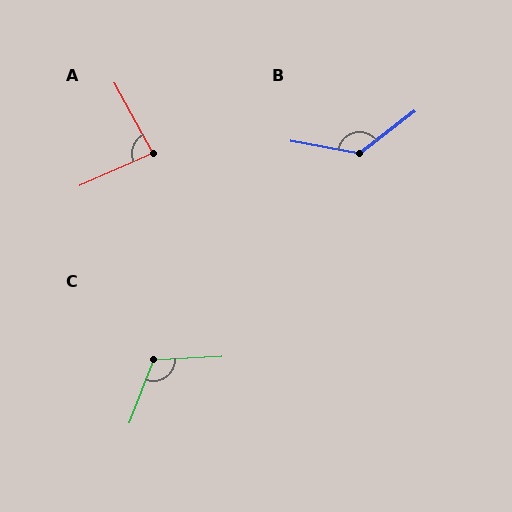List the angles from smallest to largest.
A (85°), C (114°), B (132°).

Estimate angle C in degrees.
Approximately 114 degrees.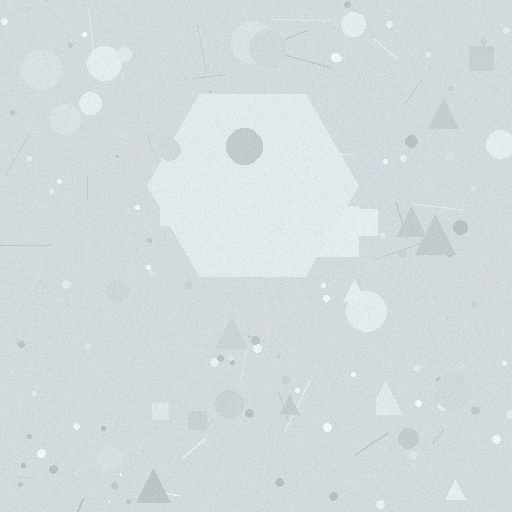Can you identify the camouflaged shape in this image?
The camouflaged shape is a hexagon.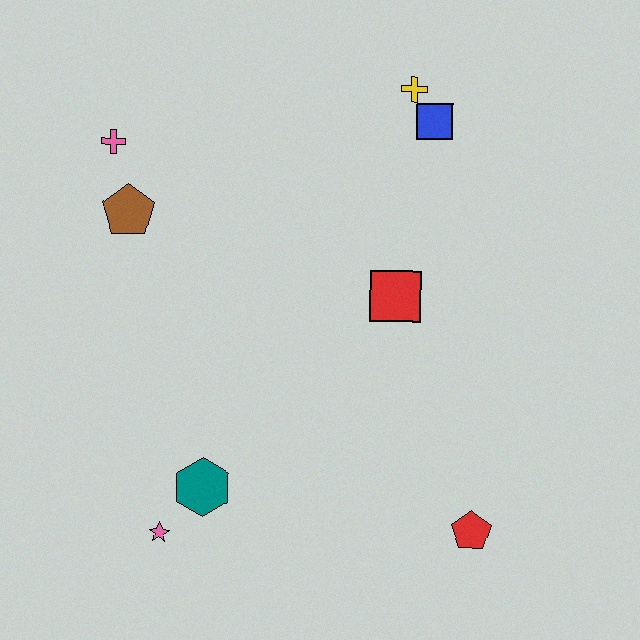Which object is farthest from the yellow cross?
The pink star is farthest from the yellow cross.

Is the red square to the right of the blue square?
No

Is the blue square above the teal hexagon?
Yes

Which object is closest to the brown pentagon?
The pink cross is closest to the brown pentagon.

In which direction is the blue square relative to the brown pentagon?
The blue square is to the right of the brown pentagon.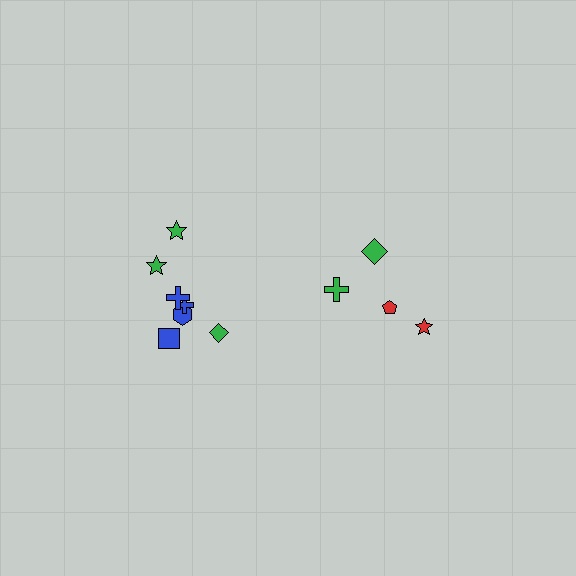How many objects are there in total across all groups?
There are 11 objects.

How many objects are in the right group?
There are 4 objects.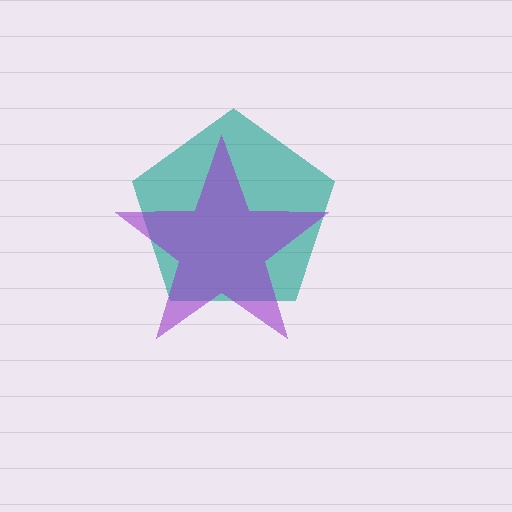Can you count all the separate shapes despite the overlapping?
Yes, there are 2 separate shapes.